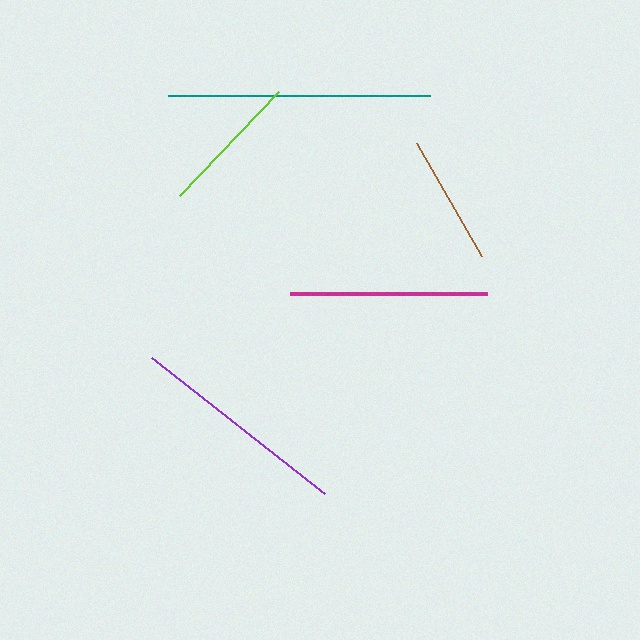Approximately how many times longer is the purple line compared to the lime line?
The purple line is approximately 1.5 times the length of the lime line.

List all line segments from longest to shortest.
From longest to shortest: teal, purple, magenta, lime, brown.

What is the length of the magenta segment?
The magenta segment is approximately 197 pixels long.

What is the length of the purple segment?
The purple segment is approximately 221 pixels long.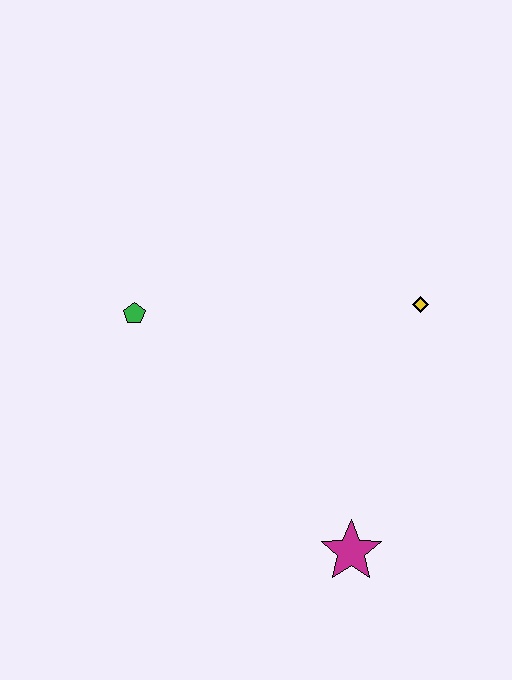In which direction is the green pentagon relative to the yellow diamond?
The green pentagon is to the left of the yellow diamond.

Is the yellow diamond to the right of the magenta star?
Yes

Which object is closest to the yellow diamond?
The magenta star is closest to the yellow diamond.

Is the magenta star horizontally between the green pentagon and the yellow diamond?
Yes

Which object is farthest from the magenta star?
The green pentagon is farthest from the magenta star.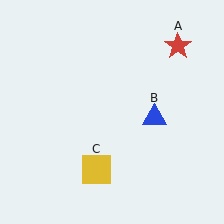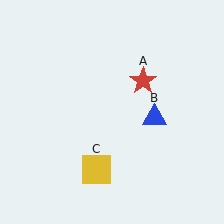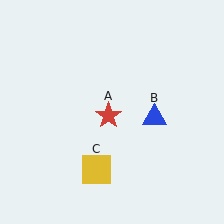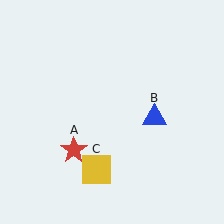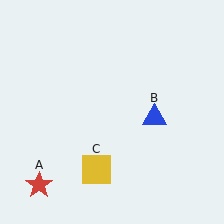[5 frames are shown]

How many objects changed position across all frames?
1 object changed position: red star (object A).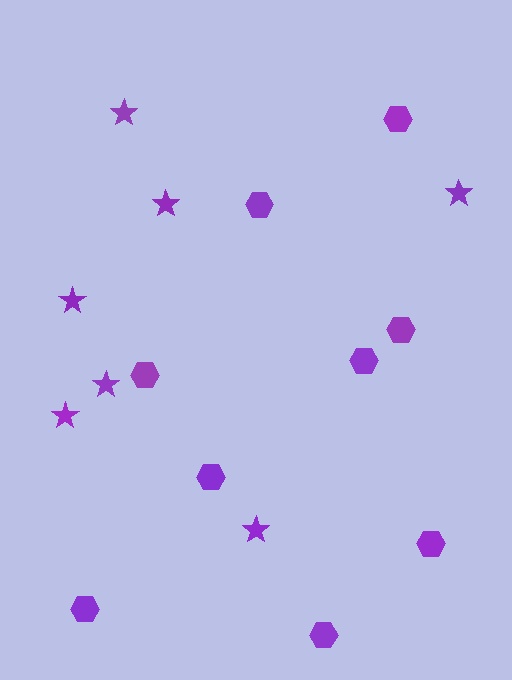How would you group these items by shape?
There are 2 groups: one group of stars (7) and one group of hexagons (9).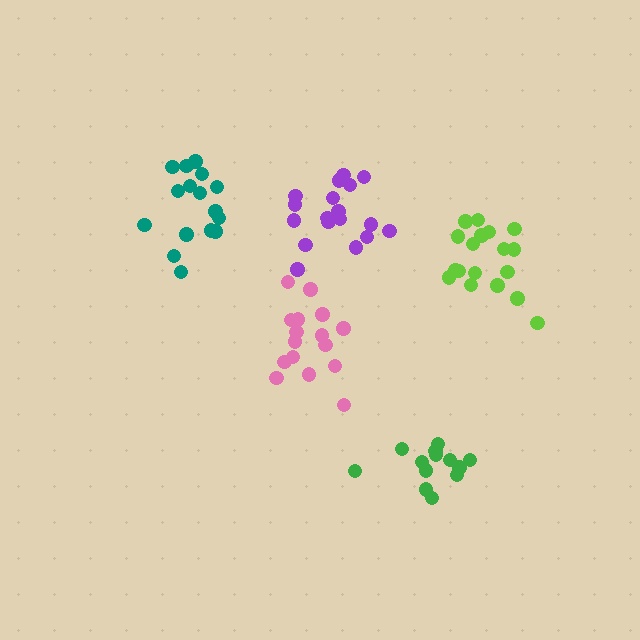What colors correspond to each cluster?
The clusters are colored: green, pink, teal, lime, purple.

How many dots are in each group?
Group 1: 13 dots, Group 2: 16 dots, Group 3: 16 dots, Group 4: 18 dots, Group 5: 18 dots (81 total).